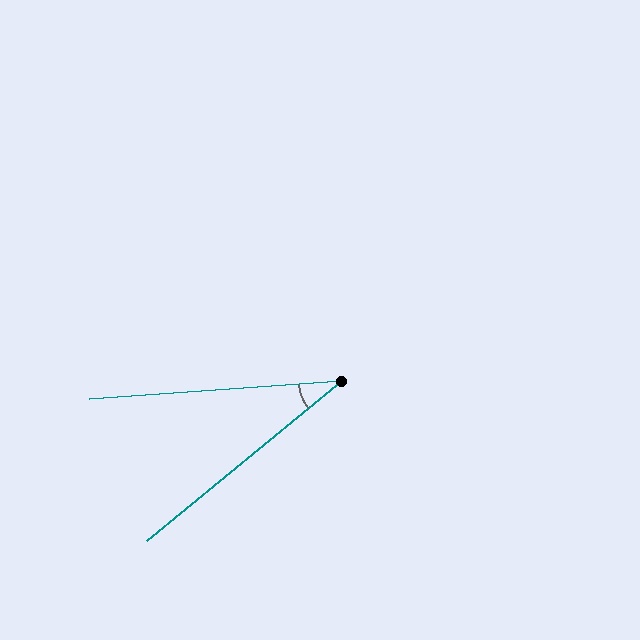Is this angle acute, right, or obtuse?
It is acute.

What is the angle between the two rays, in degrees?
Approximately 35 degrees.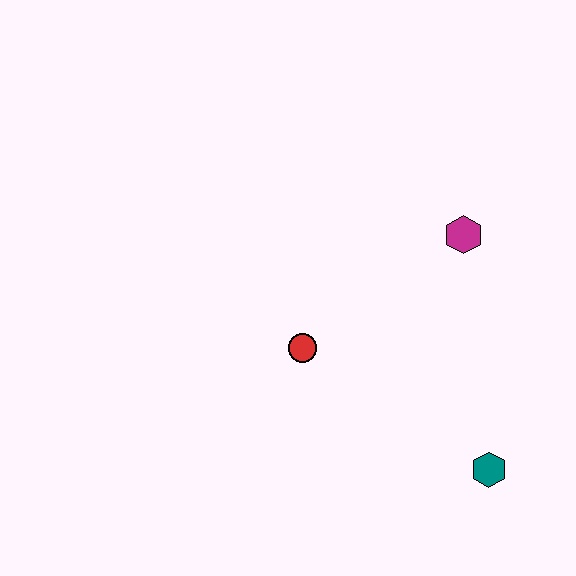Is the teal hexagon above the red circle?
No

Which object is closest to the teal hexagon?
The red circle is closest to the teal hexagon.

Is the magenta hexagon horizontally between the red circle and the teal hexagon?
Yes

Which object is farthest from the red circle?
The teal hexagon is farthest from the red circle.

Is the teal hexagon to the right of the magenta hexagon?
Yes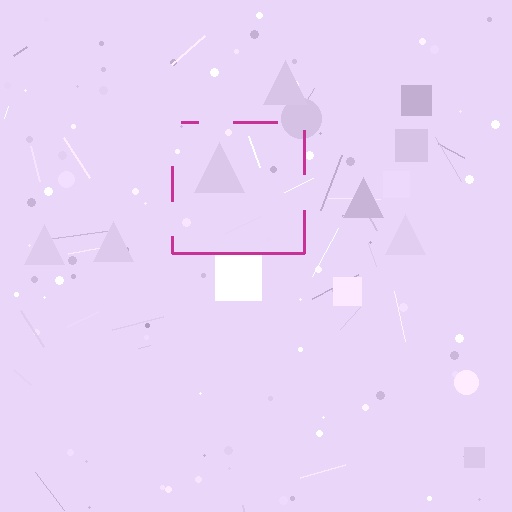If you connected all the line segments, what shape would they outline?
They would outline a square.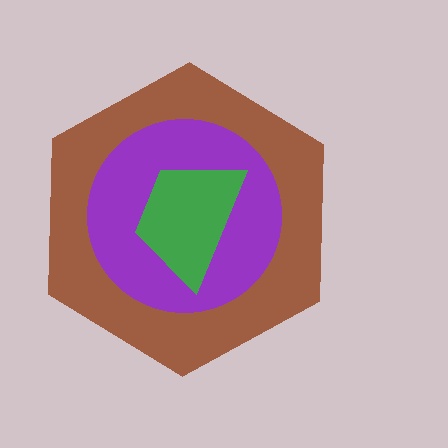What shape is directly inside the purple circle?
The green trapezoid.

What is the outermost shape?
The brown hexagon.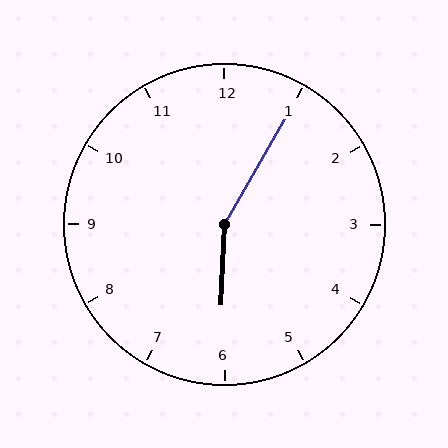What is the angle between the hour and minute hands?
Approximately 152 degrees.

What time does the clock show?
6:05.